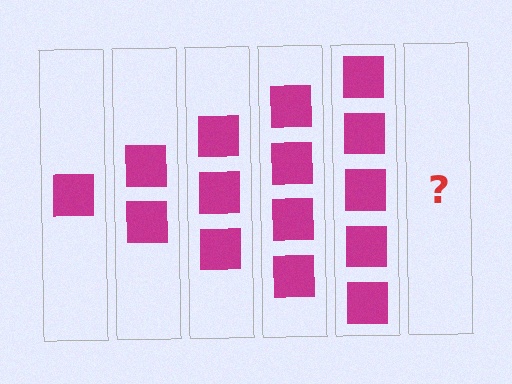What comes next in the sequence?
The next element should be 6 squares.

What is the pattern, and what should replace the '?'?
The pattern is that each step adds one more square. The '?' should be 6 squares.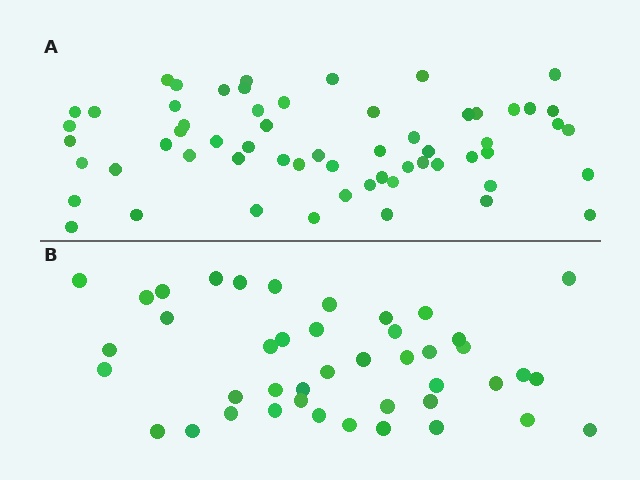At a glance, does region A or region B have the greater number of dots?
Region A (the top region) has more dots.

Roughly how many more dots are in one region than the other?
Region A has approximately 15 more dots than region B.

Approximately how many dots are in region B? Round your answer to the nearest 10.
About 40 dots. (The exact count is 43, which rounds to 40.)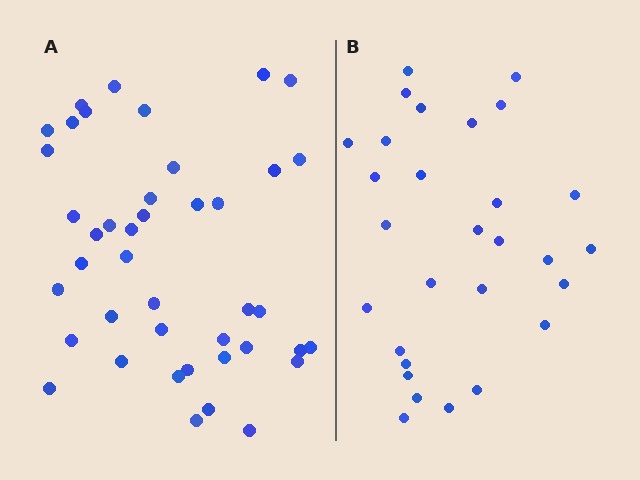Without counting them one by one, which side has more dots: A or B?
Region A (the left region) has more dots.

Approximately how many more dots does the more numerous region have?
Region A has approximately 15 more dots than region B.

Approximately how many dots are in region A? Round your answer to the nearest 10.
About 40 dots. (The exact count is 42, which rounds to 40.)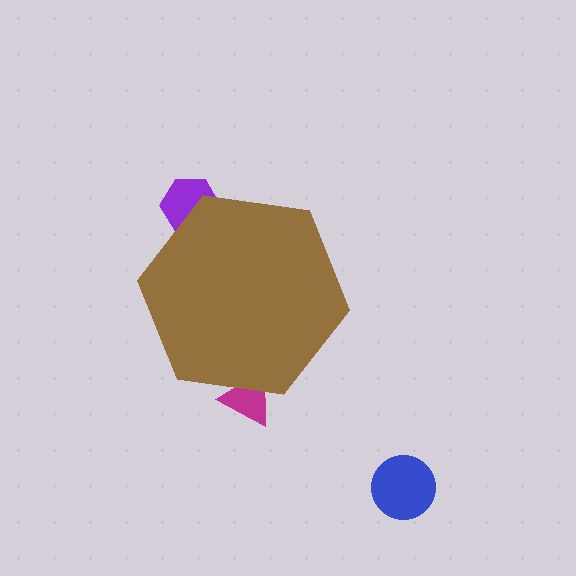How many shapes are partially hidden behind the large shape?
2 shapes are partially hidden.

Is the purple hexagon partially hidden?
Yes, the purple hexagon is partially hidden behind the brown hexagon.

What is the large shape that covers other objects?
A brown hexagon.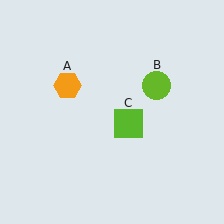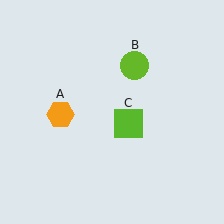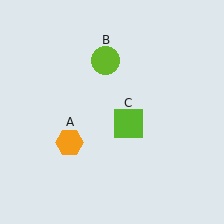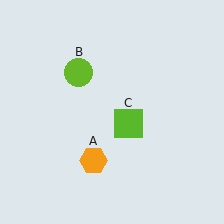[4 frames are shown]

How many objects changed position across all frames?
2 objects changed position: orange hexagon (object A), lime circle (object B).